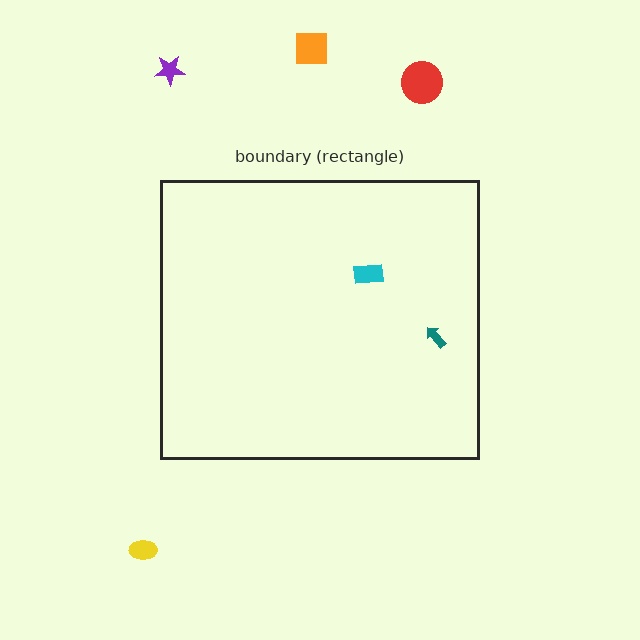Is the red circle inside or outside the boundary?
Outside.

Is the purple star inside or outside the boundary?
Outside.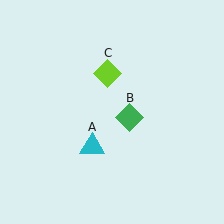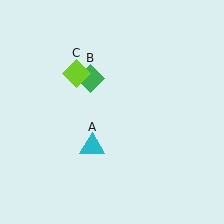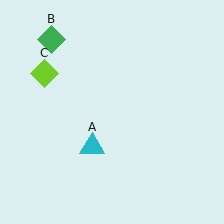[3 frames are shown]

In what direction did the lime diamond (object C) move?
The lime diamond (object C) moved left.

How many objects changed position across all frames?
2 objects changed position: green diamond (object B), lime diamond (object C).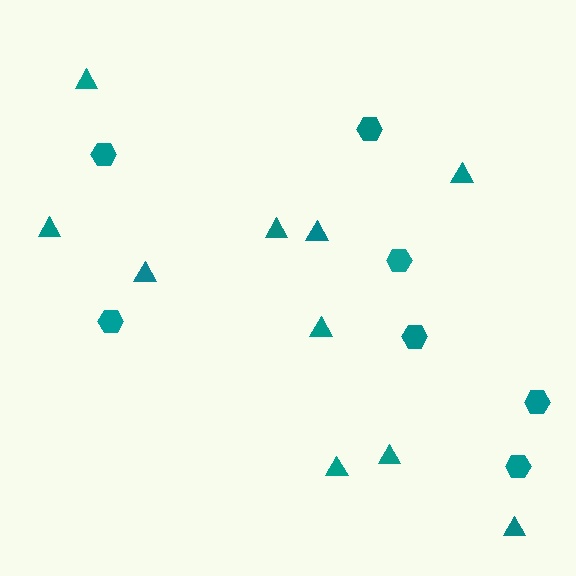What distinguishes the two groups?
There are 2 groups: one group of triangles (10) and one group of hexagons (7).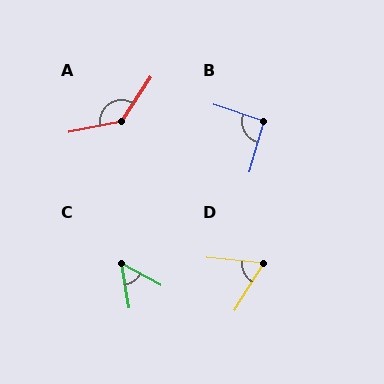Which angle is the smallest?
C, at approximately 52 degrees.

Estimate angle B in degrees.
Approximately 92 degrees.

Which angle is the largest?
A, at approximately 136 degrees.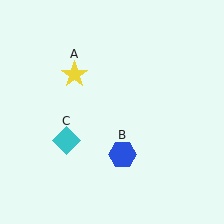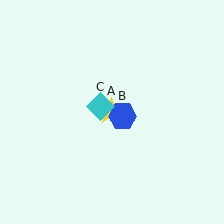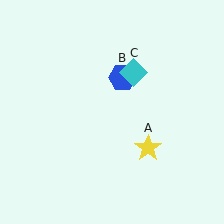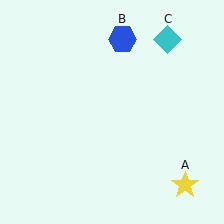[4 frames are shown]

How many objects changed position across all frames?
3 objects changed position: yellow star (object A), blue hexagon (object B), cyan diamond (object C).